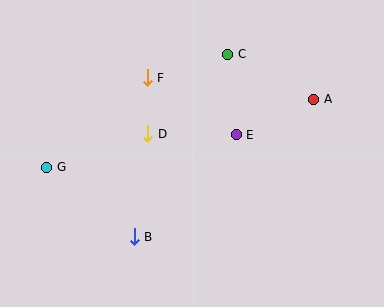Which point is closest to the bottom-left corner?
Point G is closest to the bottom-left corner.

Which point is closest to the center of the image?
Point E at (236, 135) is closest to the center.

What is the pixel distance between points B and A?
The distance between B and A is 226 pixels.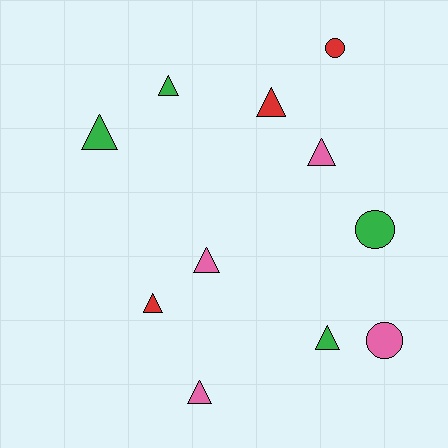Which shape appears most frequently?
Triangle, with 8 objects.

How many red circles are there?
There is 1 red circle.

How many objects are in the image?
There are 11 objects.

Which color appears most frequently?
Green, with 4 objects.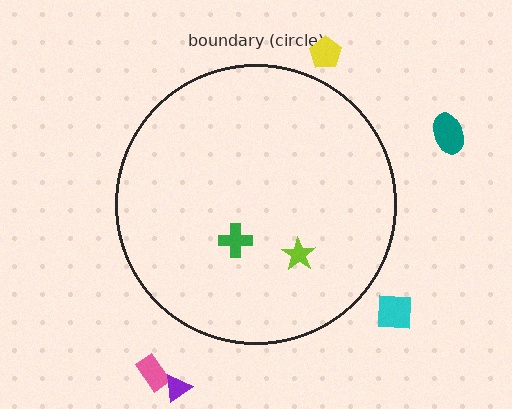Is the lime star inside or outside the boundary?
Inside.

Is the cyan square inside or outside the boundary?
Outside.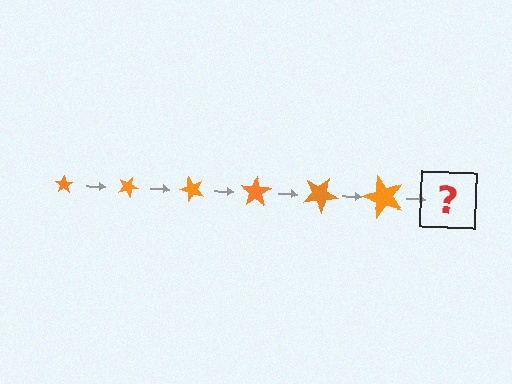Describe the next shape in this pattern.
It should be a star, larger than the previous one and rotated 150 degrees from the start.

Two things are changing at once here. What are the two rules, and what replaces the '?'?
The two rules are that the star grows larger each step and it rotates 25 degrees each step. The '?' should be a star, larger than the previous one and rotated 150 degrees from the start.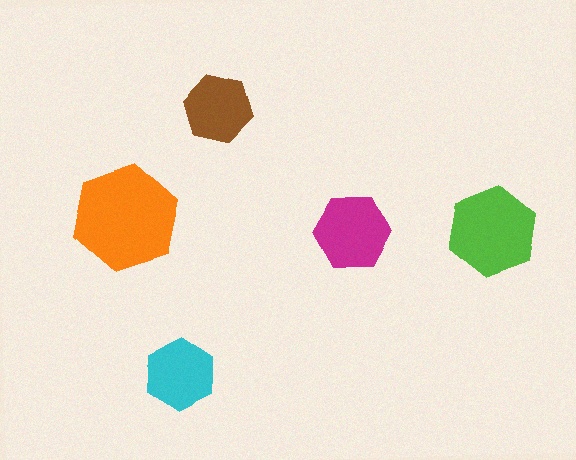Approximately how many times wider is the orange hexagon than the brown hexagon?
About 1.5 times wider.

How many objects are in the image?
There are 5 objects in the image.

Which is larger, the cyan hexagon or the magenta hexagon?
The magenta one.